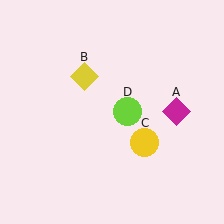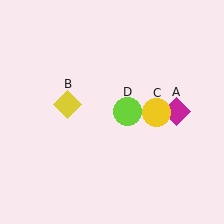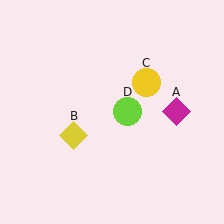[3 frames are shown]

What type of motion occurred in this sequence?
The yellow diamond (object B), yellow circle (object C) rotated counterclockwise around the center of the scene.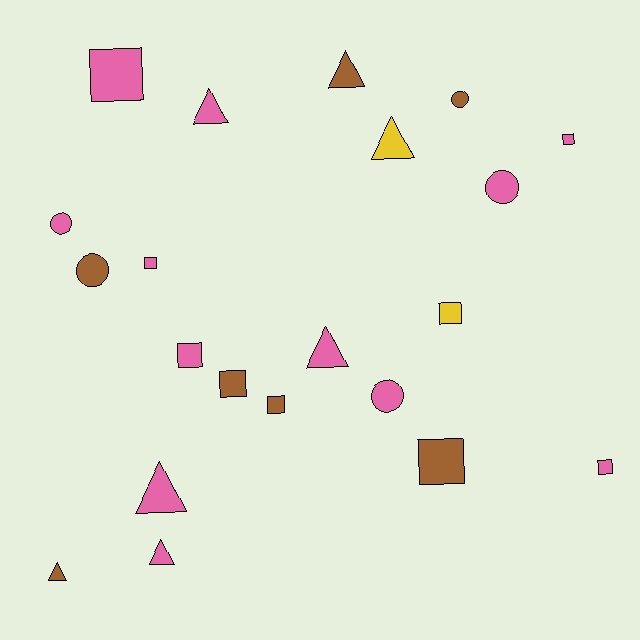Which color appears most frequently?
Pink, with 12 objects.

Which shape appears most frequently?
Square, with 9 objects.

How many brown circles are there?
There are 2 brown circles.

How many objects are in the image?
There are 21 objects.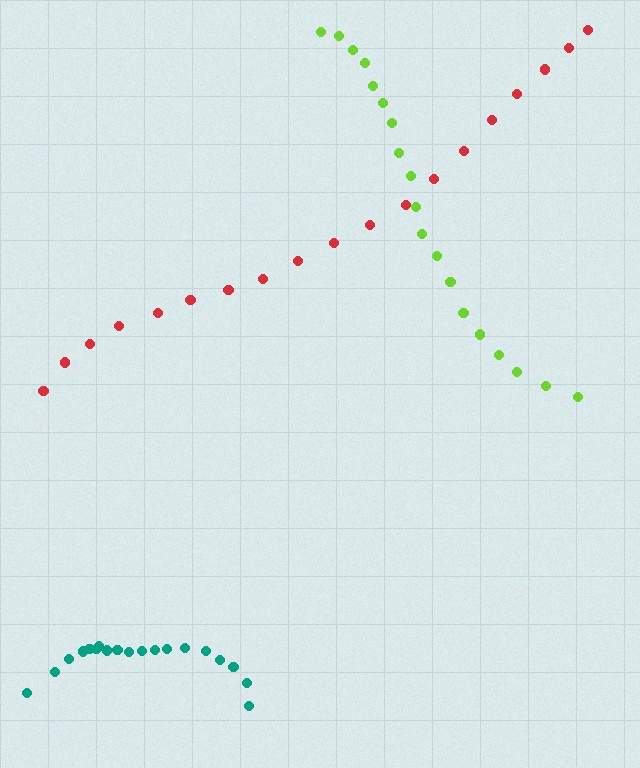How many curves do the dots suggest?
There are 3 distinct paths.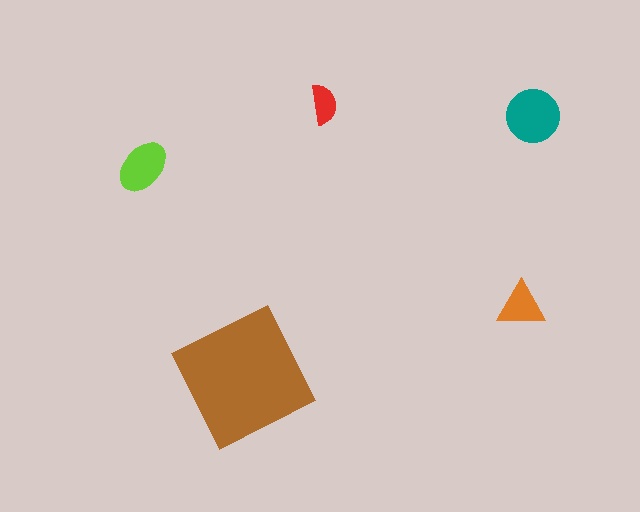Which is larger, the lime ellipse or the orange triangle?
The lime ellipse.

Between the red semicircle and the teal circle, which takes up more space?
The teal circle.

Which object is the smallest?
The red semicircle.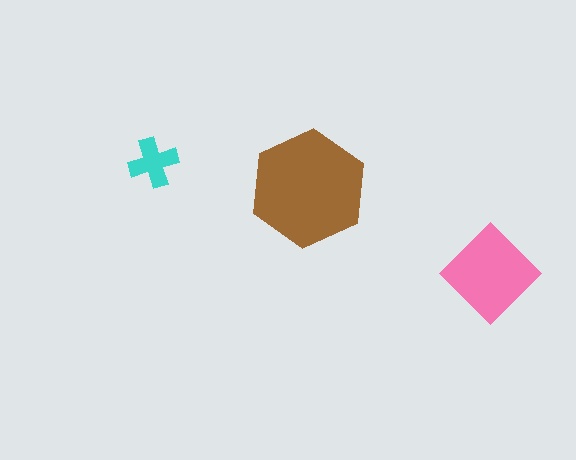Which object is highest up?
The cyan cross is topmost.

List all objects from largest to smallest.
The brown hexagon, the pink diamond, the cyan cross.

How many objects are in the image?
There are 3 objects in the image.